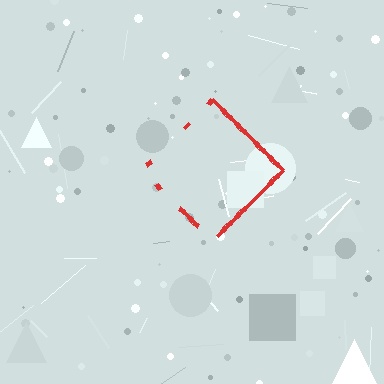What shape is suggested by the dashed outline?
The dashed outline suggests a diamond.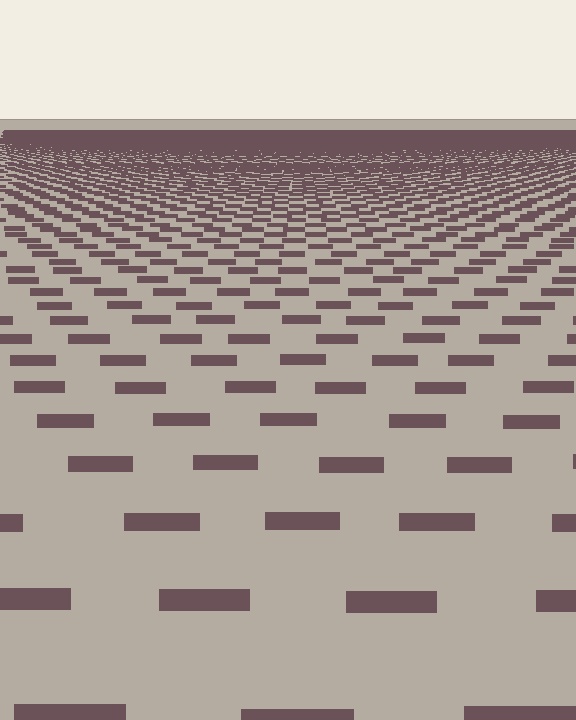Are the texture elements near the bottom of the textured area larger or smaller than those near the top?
Larger. Near the bottom, elements are closer to the viewer and appear at a bigger on-screen size.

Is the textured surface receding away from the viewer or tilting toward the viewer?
The surface is receding away from the viewer. Texture elements get smaller and denser toward the top.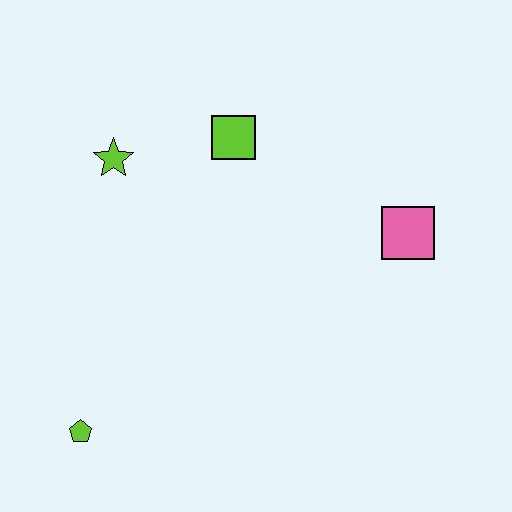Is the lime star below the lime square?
Yes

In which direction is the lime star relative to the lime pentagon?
The lime star is above the lime pentagon.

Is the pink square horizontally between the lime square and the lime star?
No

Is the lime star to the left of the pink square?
Yes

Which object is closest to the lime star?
The lime square is closest to the lime star.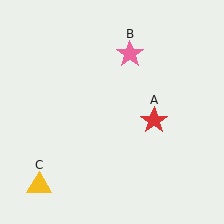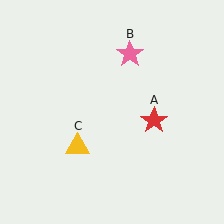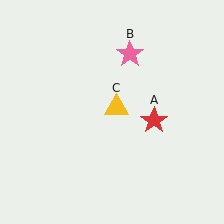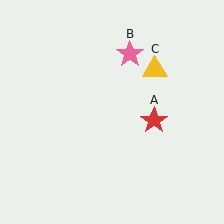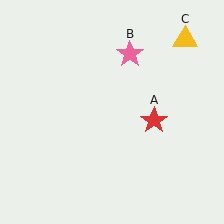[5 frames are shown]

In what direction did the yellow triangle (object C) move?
The yellow triangle (object C) moved up and to the right.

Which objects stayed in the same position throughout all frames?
Red star (object A) and pink star (object B) remained stationary.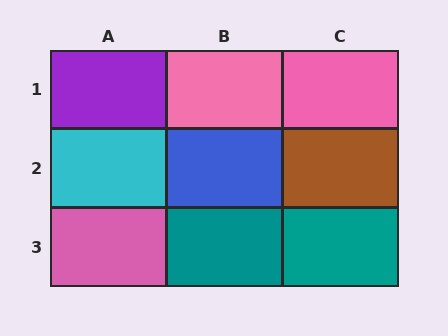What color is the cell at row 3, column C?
Teal.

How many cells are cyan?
1 cell is cyan.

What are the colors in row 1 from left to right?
Purple, pink, pink.